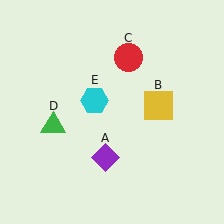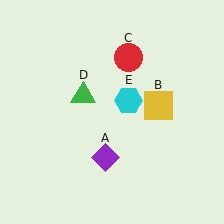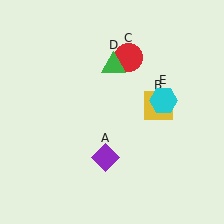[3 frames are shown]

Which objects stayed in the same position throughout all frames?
Purple diamond (object A) and yellow square (object B) and red circle (object C) remained stationary.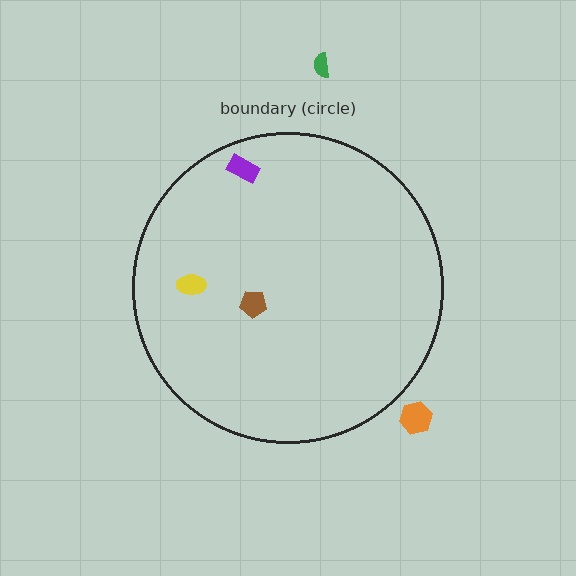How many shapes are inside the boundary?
3 inside, 2 outside.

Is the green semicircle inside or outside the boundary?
Outside.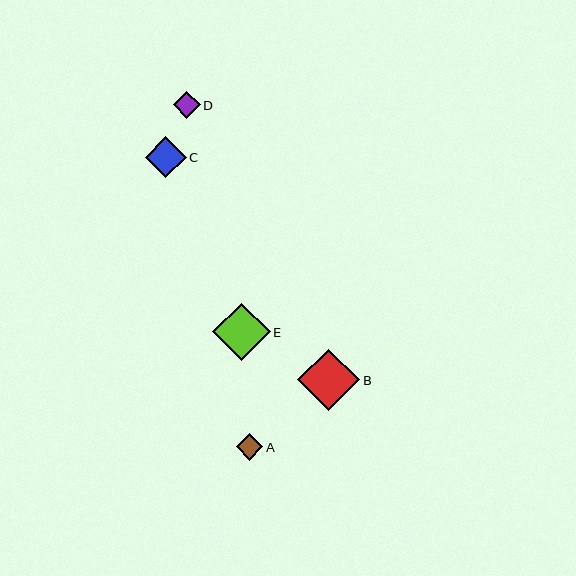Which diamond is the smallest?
Diamond A is the smallest with a size of approximately 26 pixels.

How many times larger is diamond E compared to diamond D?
Diamond E is approximately 2.1 times the size of diamond D.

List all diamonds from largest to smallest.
From largest to smallest: B, E, C, D, A.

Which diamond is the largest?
Diamond B is the largest with a size of approximately 62 pixels.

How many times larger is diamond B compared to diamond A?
Diamond B is approximately 2.3 times the size of diamond A.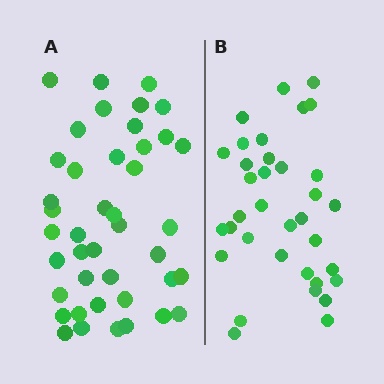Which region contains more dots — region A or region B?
Region A (the left region) has more dots.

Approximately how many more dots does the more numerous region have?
Region A has roughly 8 or so more dots than region B.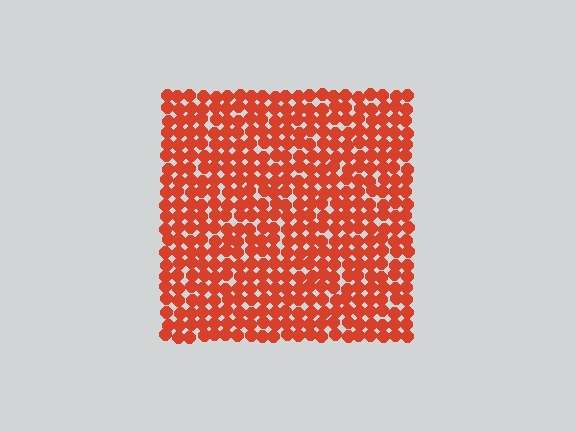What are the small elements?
The small elements are circles.